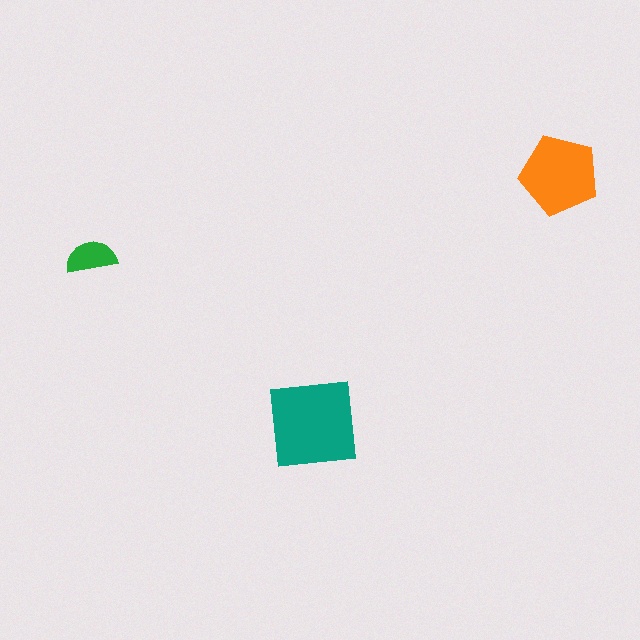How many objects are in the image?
There are 3 objects in the image.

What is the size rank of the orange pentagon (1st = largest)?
2nd.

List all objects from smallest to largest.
The green semicircle, the orange pentagon, the teal square.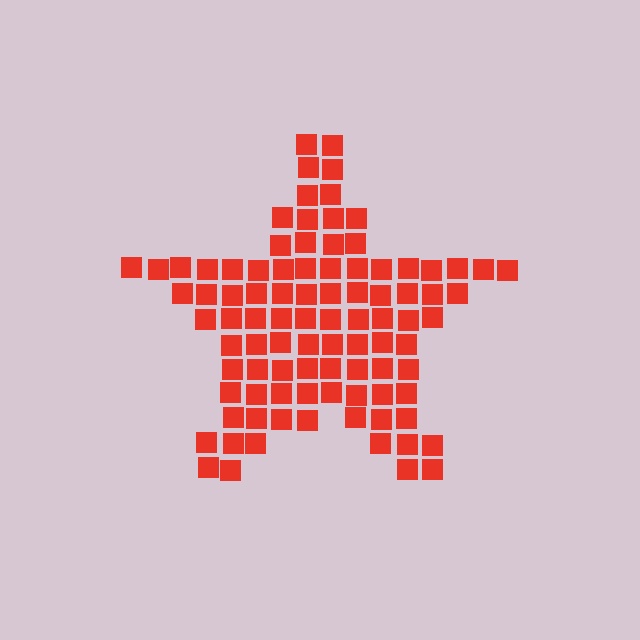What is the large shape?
The large shape is a star.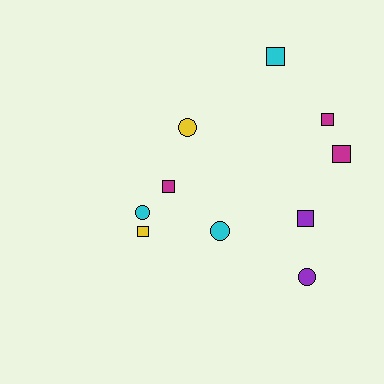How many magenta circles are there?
There are no magenta circles.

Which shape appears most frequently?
Square, with 6 objects.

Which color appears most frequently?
Magenta, with 3 objects.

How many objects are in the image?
There are 10 objects.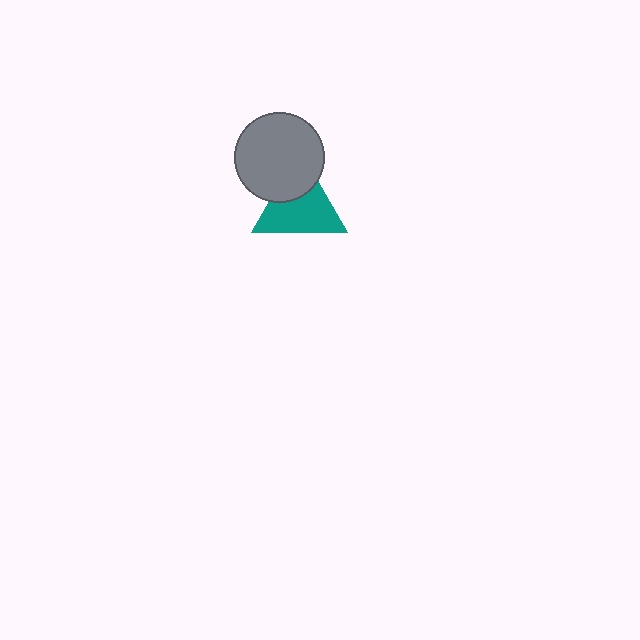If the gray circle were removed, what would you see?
You would see the complete teal triangle.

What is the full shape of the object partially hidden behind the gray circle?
The partially hidden object is a teal triangle.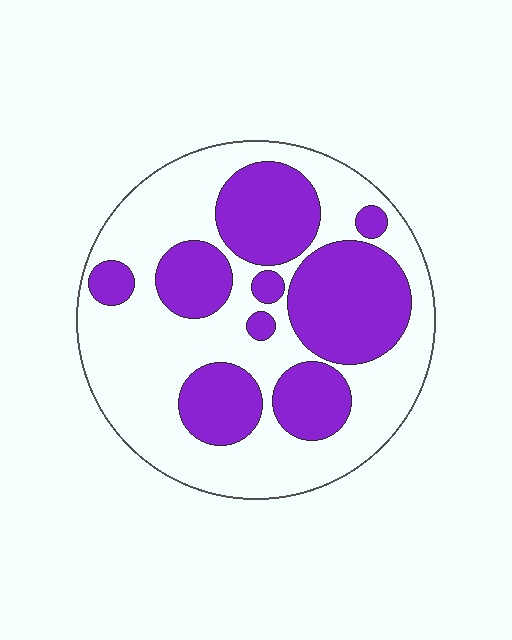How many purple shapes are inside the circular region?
9.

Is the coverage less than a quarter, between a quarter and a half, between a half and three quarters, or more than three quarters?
Between a quarter and a half.